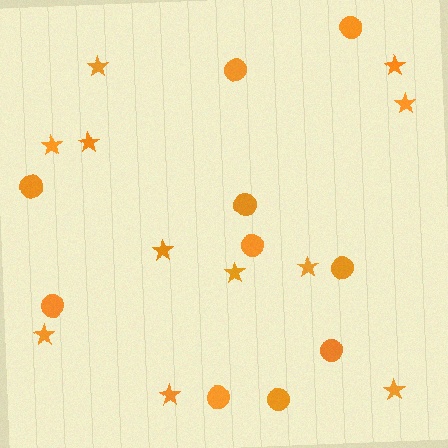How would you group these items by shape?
There are 2 groups: one group of stars (11) and one group of circles (10).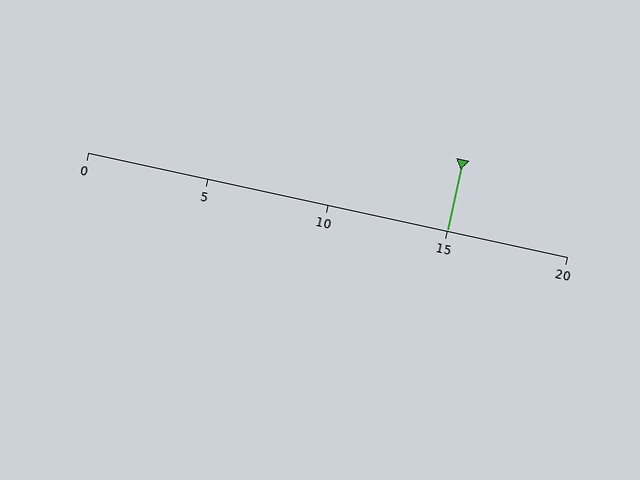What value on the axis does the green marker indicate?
The marker indicates approximately 15.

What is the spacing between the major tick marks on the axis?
The major ticks are spaced 5 apart.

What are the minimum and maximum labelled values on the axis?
The axis runs from 0 to 20.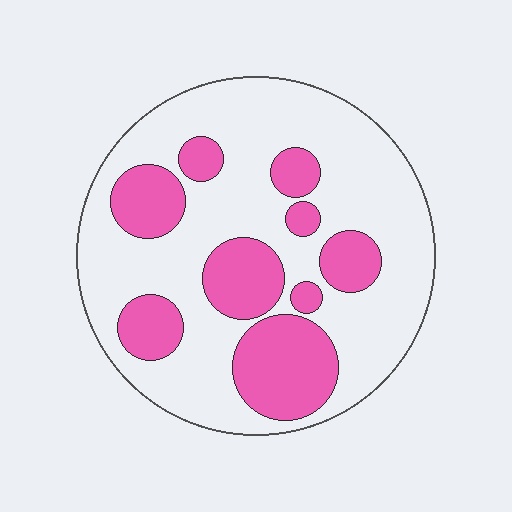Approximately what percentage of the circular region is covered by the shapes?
Approximately 30%.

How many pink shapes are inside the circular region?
9.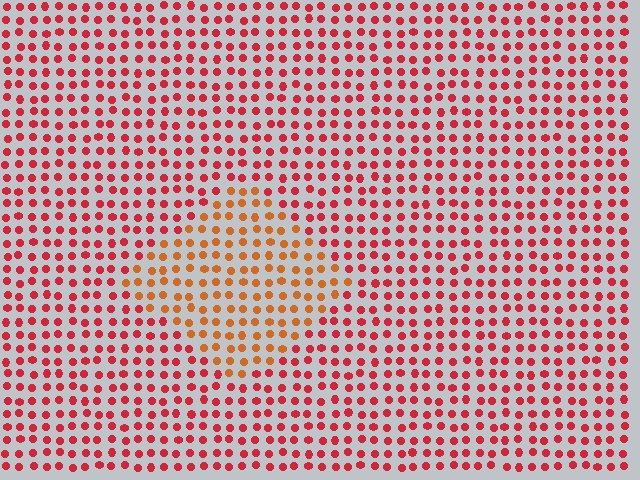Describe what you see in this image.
The image is filled with small red elements in a uniform arrangement. A diamond-shaped region is visible where the elements are tinted to a slightly different hue, forming a subtle color boundary.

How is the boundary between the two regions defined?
The boundary is defined purely by a slight shift in hue (about 32 degrees). Spacing, size, and orientation are identical on both sides.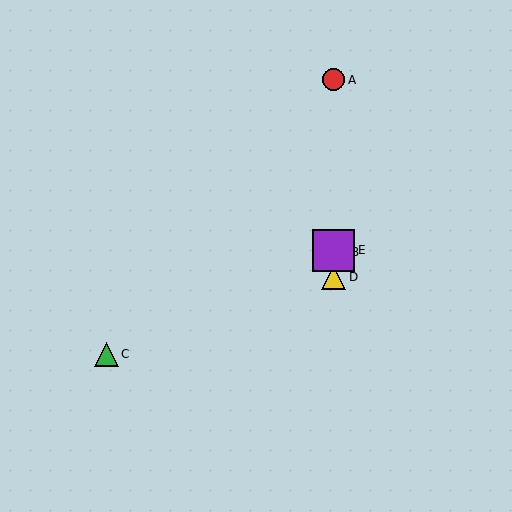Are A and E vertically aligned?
Yes, both are at x≈334.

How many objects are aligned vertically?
4 objects (A, B, D, E) are aligned vertically.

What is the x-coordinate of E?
Object E is at x≈334.